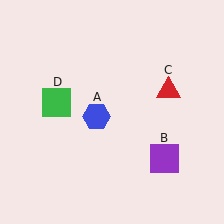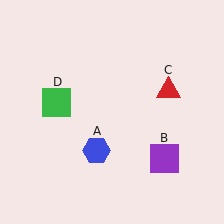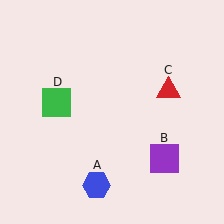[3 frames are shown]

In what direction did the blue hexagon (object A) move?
The blue hexagon (object A) moved down.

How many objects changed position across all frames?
1 object changed position: blue hexagon (object A).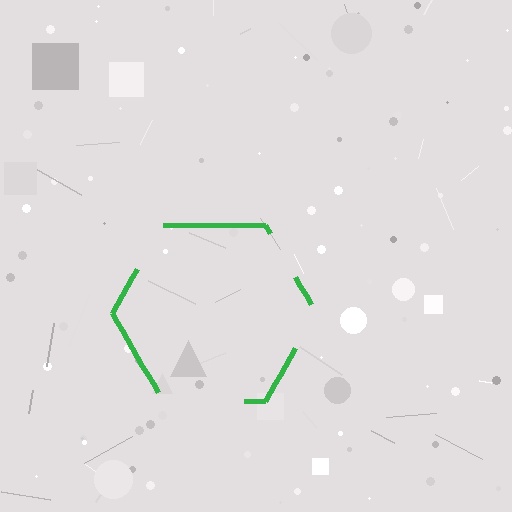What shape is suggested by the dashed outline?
The dashed outline suggests a hexagon.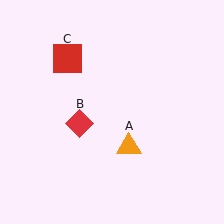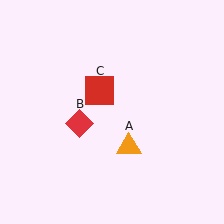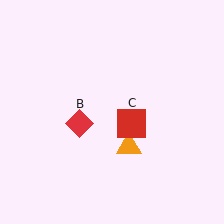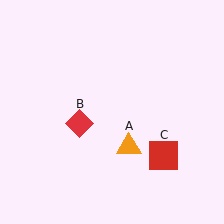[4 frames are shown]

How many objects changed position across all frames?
1 object changed position: red square (object C).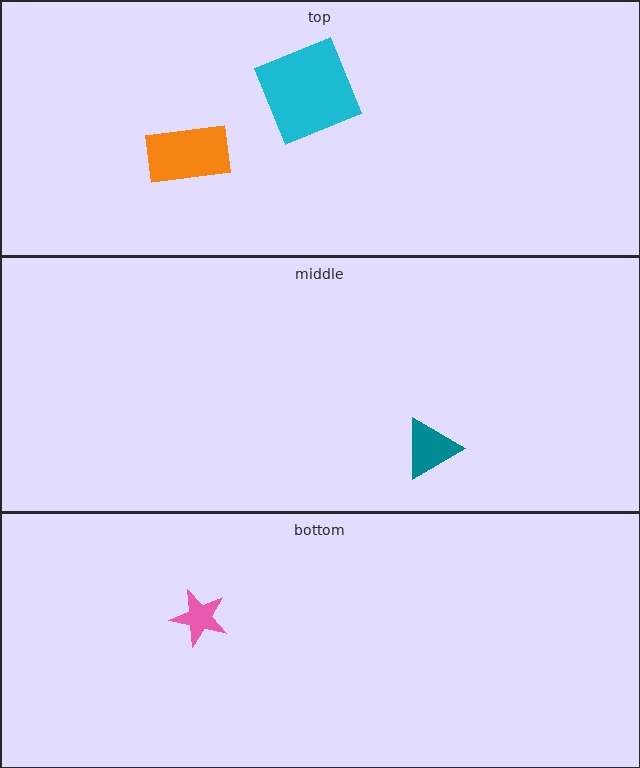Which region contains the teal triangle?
The middle region.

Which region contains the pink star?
The bottom region.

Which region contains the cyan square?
The top region.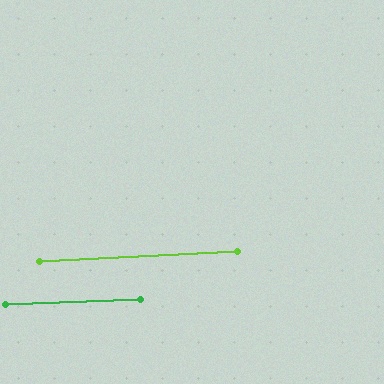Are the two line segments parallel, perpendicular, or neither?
Parallel — their directions differ by only 0.8°.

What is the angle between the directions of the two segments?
Approximately 1 degree.